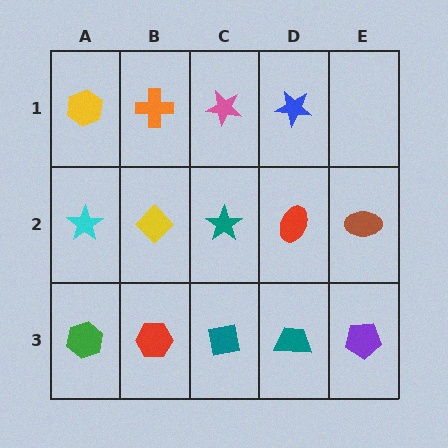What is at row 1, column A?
A yellow hexagon.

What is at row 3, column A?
A green hexagon.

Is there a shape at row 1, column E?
No, that cell is empty.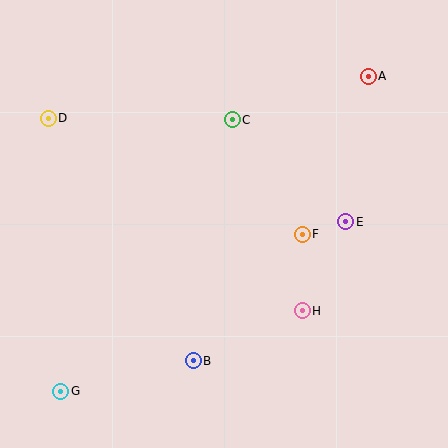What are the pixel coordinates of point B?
Point B is at (193, 361).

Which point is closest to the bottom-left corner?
Point G is closest to the bottom-left corner.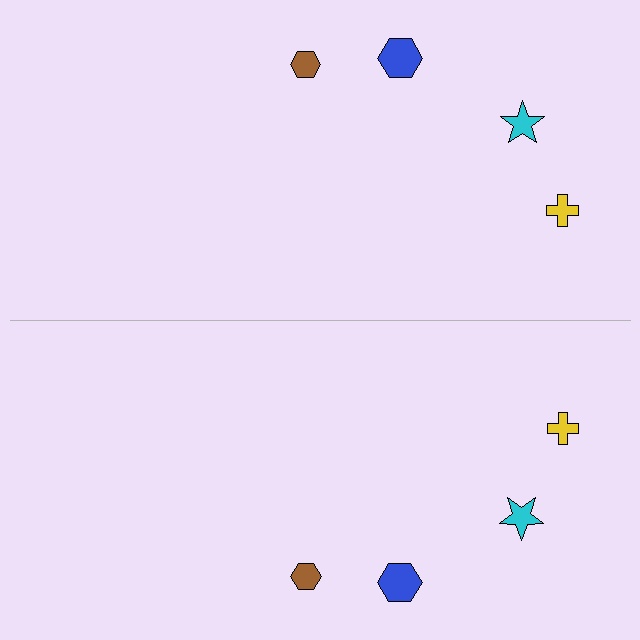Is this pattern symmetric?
Yes, this pattern has bilateral (reflection) symmetry.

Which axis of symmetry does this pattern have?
The pattern has a horizontal axis of symmetry running through the center of the image.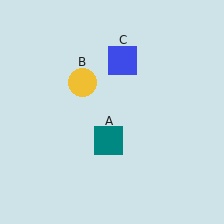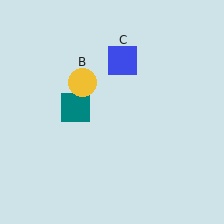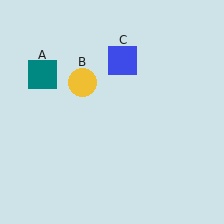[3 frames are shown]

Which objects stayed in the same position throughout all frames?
Yellow circle (object B) and blue square (object C) remained stationary.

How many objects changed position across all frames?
1 object changed position: teal square (object A).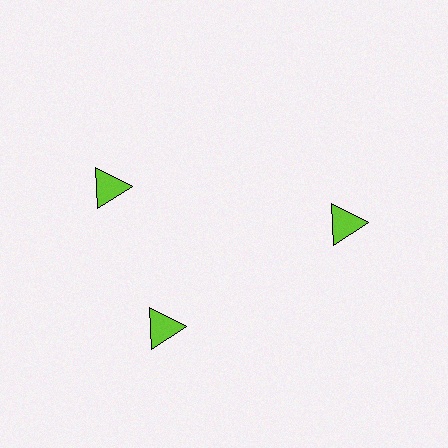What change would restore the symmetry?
The symmetry would be restored by rotating it back into even spacing with its neighbors so that all 3 triangles sit at equal angles and equal distance from the center.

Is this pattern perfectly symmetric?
No. The 3 lime triangles are arranged in a ring, but one element near the 11 o'clock position is rotated out of alignment along the ring, breaking the 3-fold rotational symmetry.